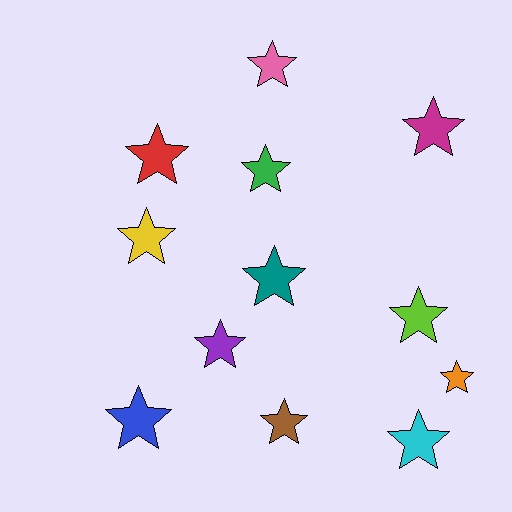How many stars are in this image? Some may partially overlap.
There are 12 stars.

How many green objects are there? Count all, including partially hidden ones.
There is 1 green object.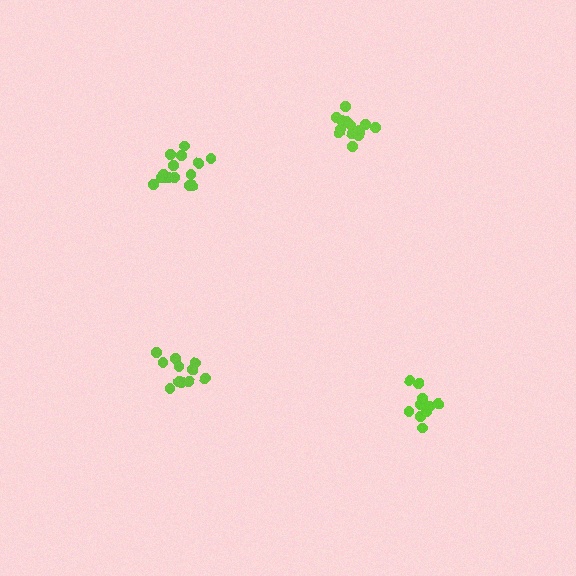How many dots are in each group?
Group 1: 15 dots, Group 2: 13 dots, Group 3: 12 dots, Group 4: 11 dots (51 total).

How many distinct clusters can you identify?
There are 4 distinct clusters.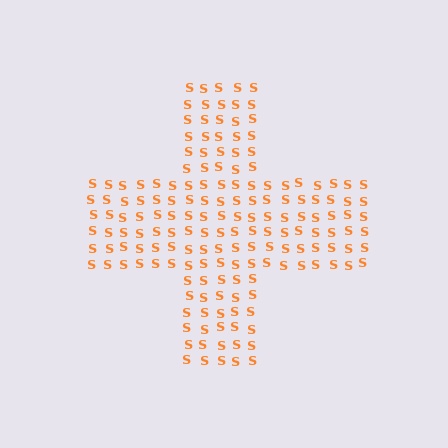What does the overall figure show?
The overall figure shows a cross.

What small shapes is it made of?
It is made of small letter S's.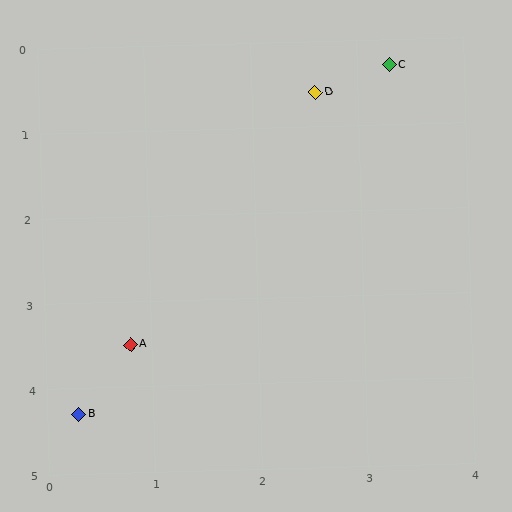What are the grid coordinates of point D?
Point D is at approximately (2.6, 0.6).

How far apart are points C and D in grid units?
Points C and D are about 0.8 grid units apart.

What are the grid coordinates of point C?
Point C is at approximately (3.3, 0.3).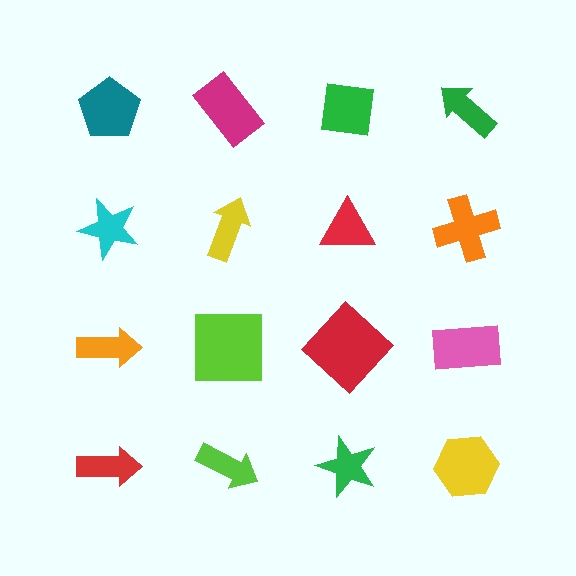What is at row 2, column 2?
A yellow arrow.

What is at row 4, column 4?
A yellow hexagon.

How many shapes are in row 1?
4 shapes.